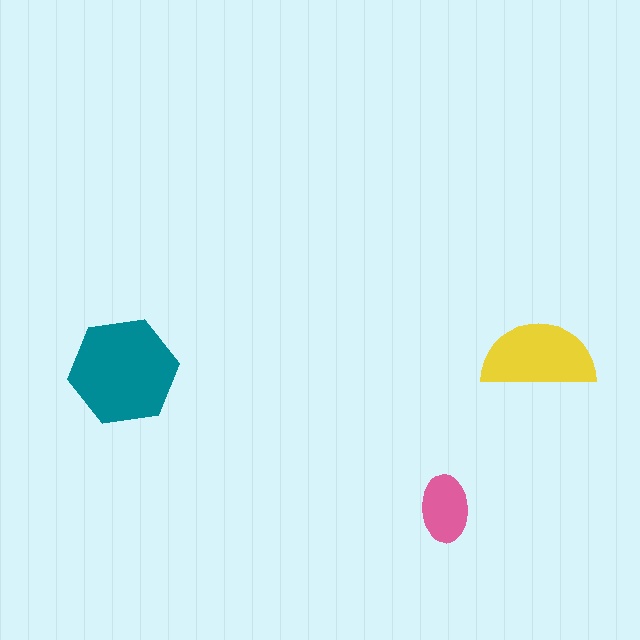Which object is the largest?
The teal hexagon.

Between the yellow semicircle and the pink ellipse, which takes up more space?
The yellow semicircle.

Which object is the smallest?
The pink ellipse.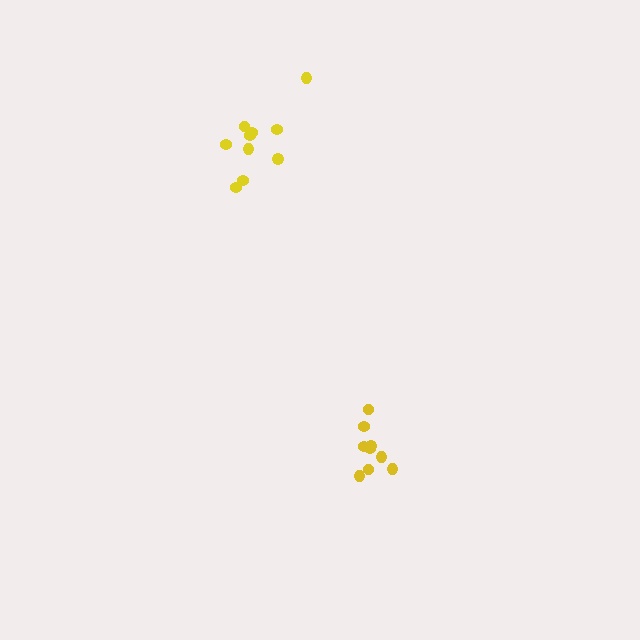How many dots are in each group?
Group 1: 9 dots, Group 2: 10 dots (19 total).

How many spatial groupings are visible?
There are 2 spatial groupings.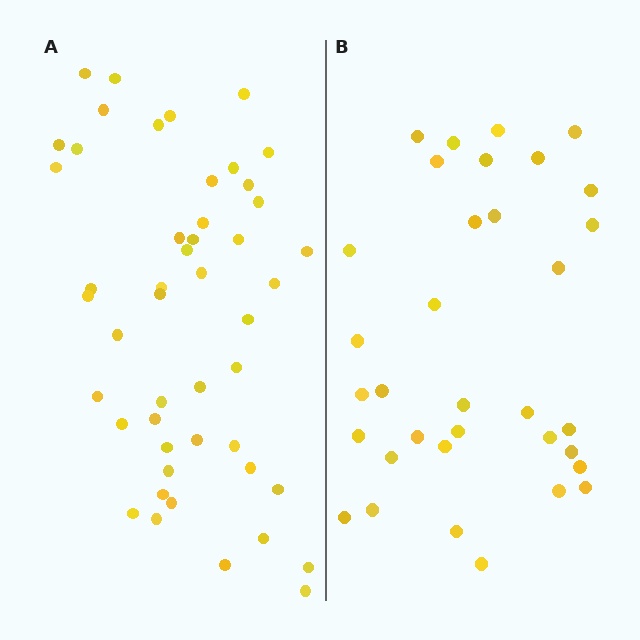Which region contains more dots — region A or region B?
Region A (the left region) has more dots.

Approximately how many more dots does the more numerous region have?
Region A has approximately 15 more dots than region B.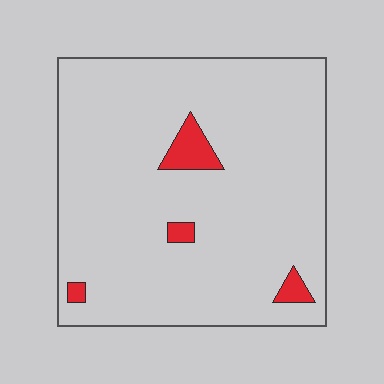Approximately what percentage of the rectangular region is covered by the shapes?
Approximately 5%.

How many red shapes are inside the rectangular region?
4.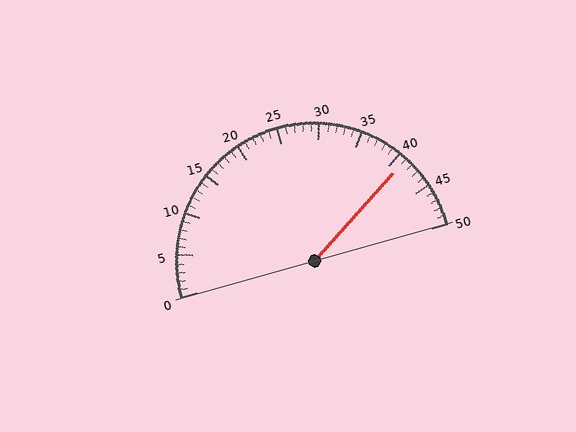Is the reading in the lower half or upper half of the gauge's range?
The reading is in the upper half of the range (0 to 50).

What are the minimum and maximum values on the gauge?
The gauge ranges from 0 to 50.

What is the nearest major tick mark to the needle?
The nearest major tick mark is 40.